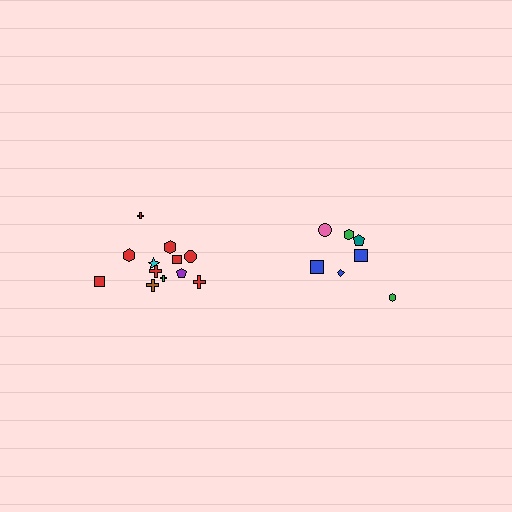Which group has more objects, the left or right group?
The left group.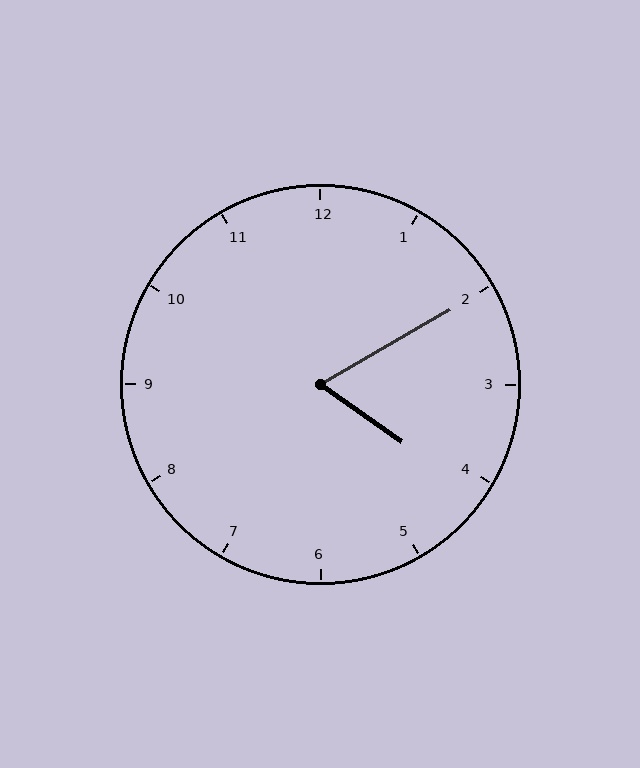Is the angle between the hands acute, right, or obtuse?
It is acute.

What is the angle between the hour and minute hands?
Approximately 65 degrees.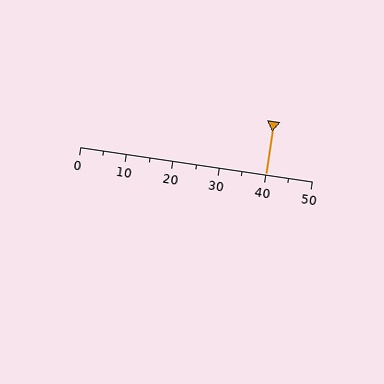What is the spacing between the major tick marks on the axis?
The major ticks are spaced 10 apart.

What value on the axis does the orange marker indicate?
The marker indicates approximately 40.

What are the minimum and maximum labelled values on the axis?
The axis runs from 0 to 50.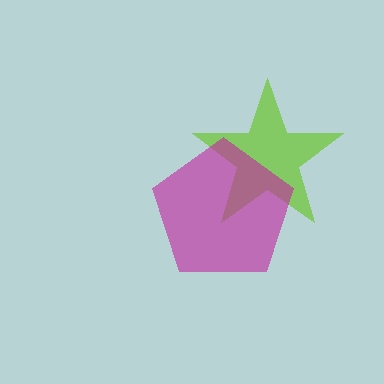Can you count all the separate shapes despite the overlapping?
Yes, there are 2 separate shapes.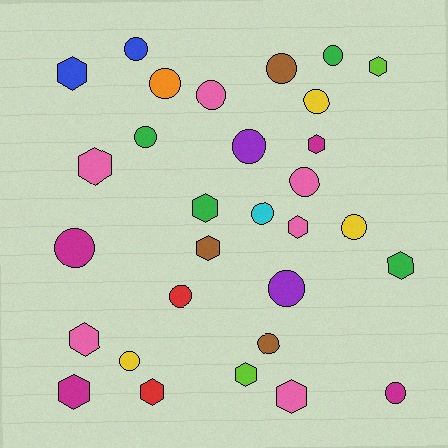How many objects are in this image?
There are 30 objects.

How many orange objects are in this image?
There is 1 orange object.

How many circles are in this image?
There are 17 circles.